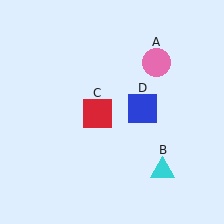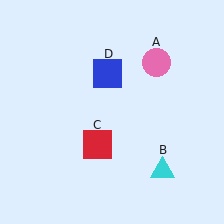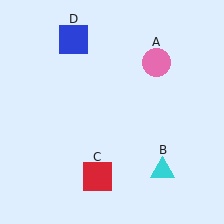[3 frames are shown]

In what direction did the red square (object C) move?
The red square (object C) moved down.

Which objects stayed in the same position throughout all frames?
Pink circle (object A) and cyan triangle (object B) remained stationary.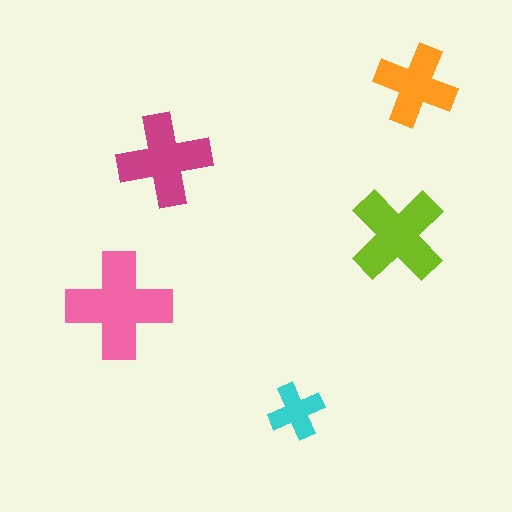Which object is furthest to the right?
The orange cross is rightmost.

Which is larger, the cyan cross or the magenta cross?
The magenta one.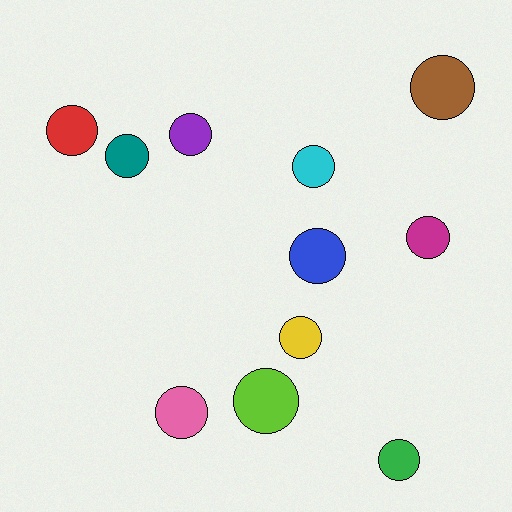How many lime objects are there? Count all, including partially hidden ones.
There is 1 lime object.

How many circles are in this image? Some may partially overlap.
There are 11 circles.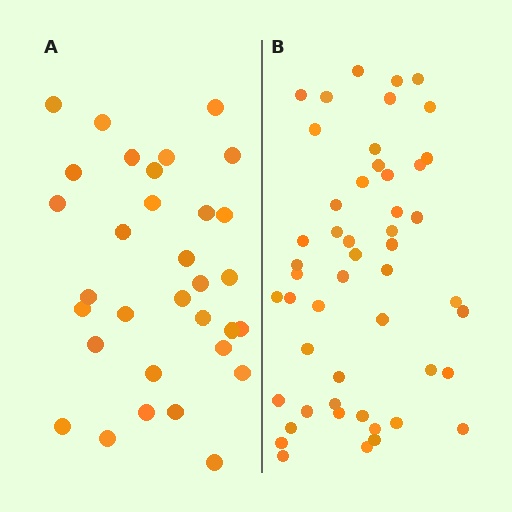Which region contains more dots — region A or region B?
Region B (the right region) has more dots.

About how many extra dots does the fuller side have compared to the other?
Region B has approximately 20 more dots than region A.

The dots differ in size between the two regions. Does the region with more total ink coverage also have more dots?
No. Region A has more total ink coverage because its dots are larger, but region B actually contains more individual dots. Total area can be misleading — the number of items is what matters here.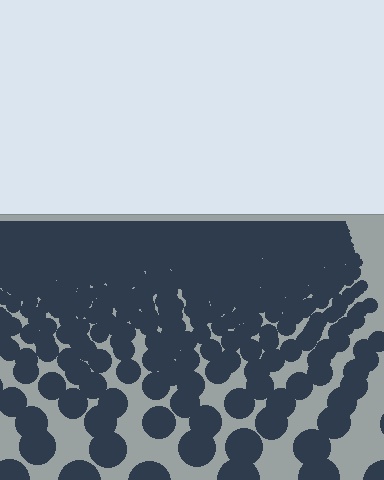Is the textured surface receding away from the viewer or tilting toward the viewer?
The surface is receding away from the viewer. Texture elements get smaller and denser toward the top.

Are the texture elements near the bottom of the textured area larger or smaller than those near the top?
Larger. Near the bottom, elements are closer to the viewer and appear at a bigger on-screen size.